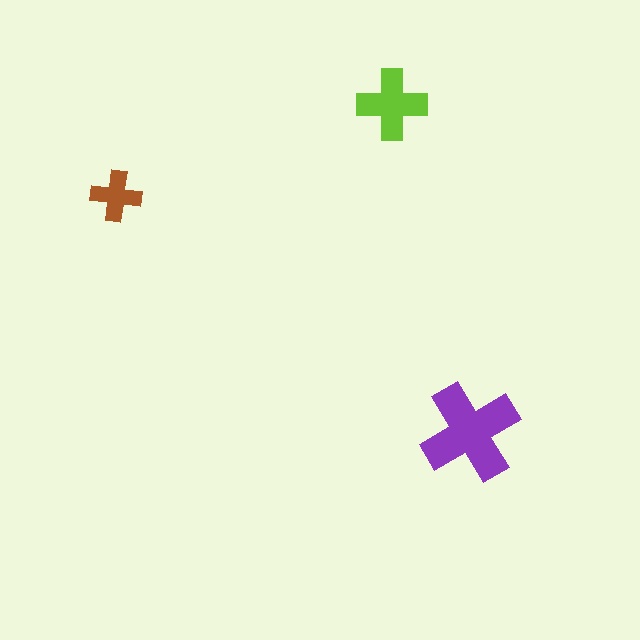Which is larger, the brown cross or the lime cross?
The lime one.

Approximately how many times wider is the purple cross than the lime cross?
About 1.5 times wider.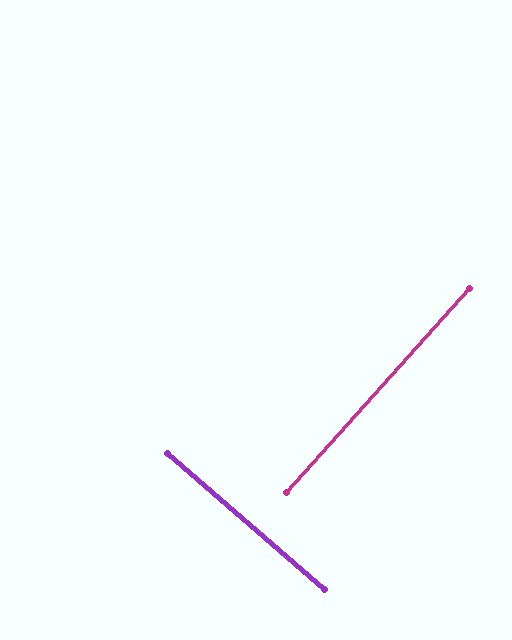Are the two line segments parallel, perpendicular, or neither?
Perpendicular — they meet at approximately 89°.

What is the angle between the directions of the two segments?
Approximately 89 degrees.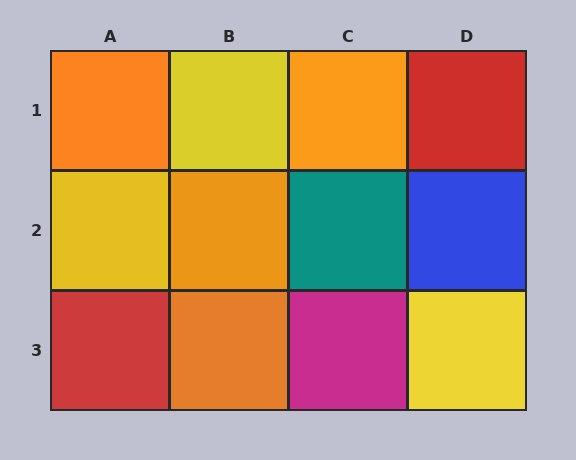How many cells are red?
2 cells are red.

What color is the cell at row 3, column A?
Red.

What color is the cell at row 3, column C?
Magenta.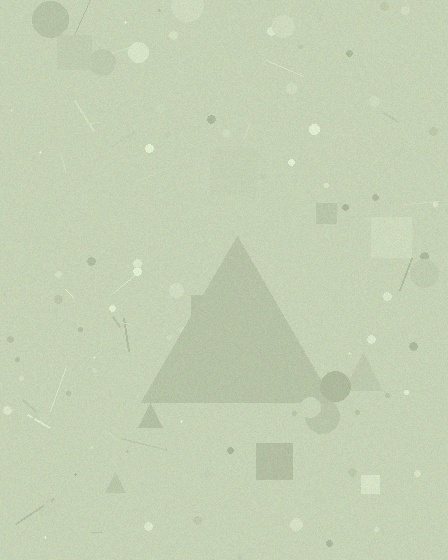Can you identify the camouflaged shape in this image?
The camouflaged shape is a triangle.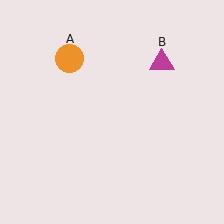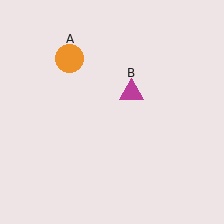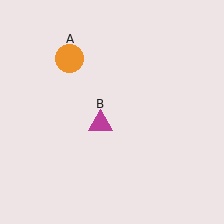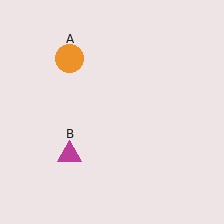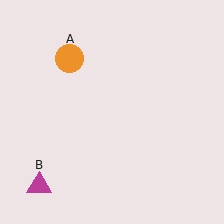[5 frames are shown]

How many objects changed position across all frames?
1 object changed position: magenta triangle (object B).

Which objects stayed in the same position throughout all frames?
Orange circle (object A) remained stationary.